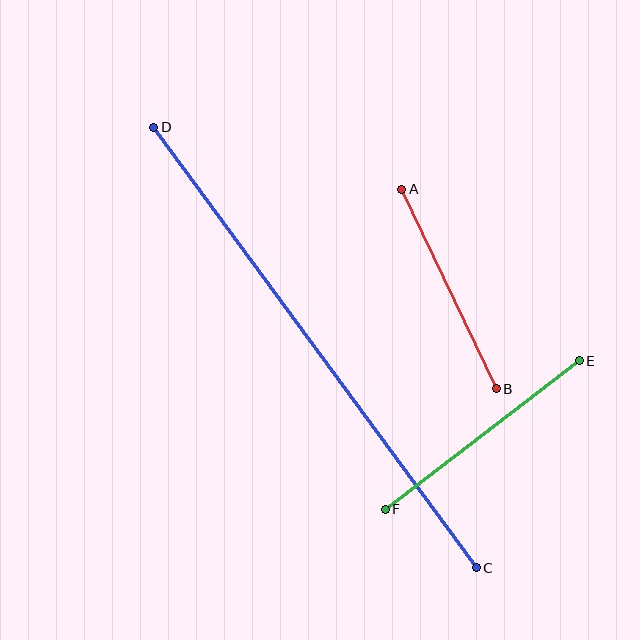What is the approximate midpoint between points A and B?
The midpoint is at approximately (449, 289) pixels.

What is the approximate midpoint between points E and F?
The midpoint is at approximately (482, 435) pixels.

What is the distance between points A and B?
The distance is approximately 221 pixels.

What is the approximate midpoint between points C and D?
The midpoint is at approximately (315, 348) pixels.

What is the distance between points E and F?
The distance is approximately 244 pixels.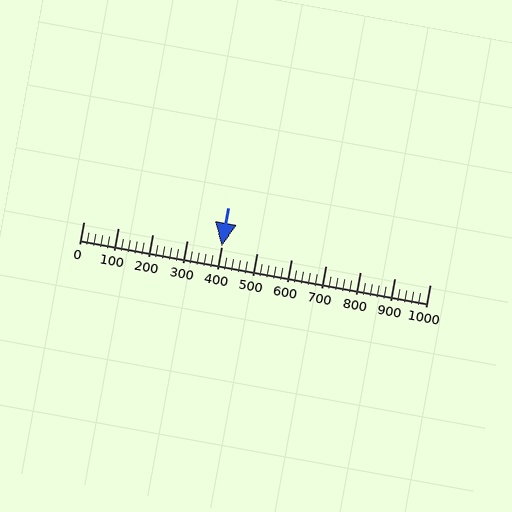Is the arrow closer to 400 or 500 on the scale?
The arrow is closer to 400.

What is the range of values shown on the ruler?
The ruler shows values from 0 to 1000.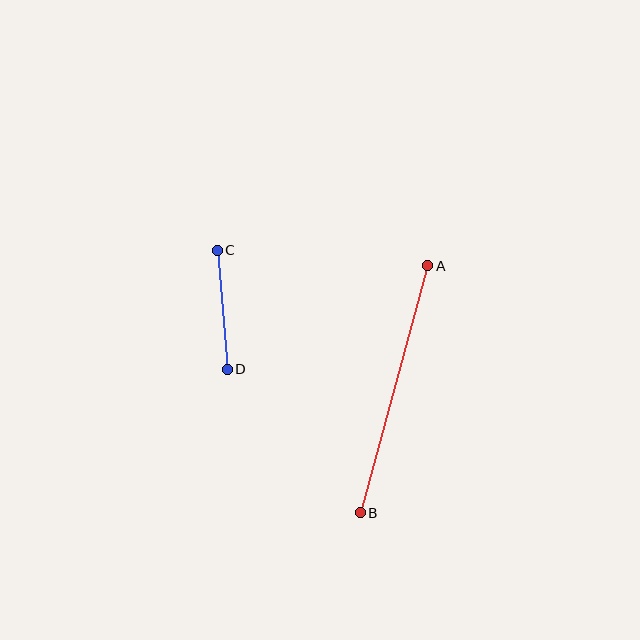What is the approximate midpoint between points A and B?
The midpoint is at approximately (394, 389) pixels.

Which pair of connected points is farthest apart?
Points A and B are farthest apart.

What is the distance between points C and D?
The distance is approximately 120 pixels.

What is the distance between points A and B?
The distance is approximately 256 pixels.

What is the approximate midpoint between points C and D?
The midpoint is at approximately (222, 310) pixels.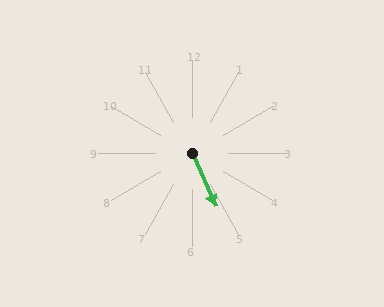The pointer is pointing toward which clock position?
Roughly 5 o'clock.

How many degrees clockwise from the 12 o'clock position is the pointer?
Approximately 156 degrees.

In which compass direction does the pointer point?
Southeast.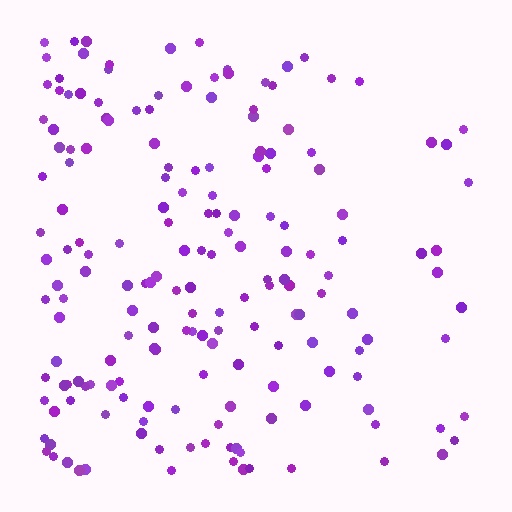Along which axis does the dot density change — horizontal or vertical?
Horizontal.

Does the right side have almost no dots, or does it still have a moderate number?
Still a moderate number, just noticeably fewer than the left.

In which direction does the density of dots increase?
From right to left, with the left side densest.